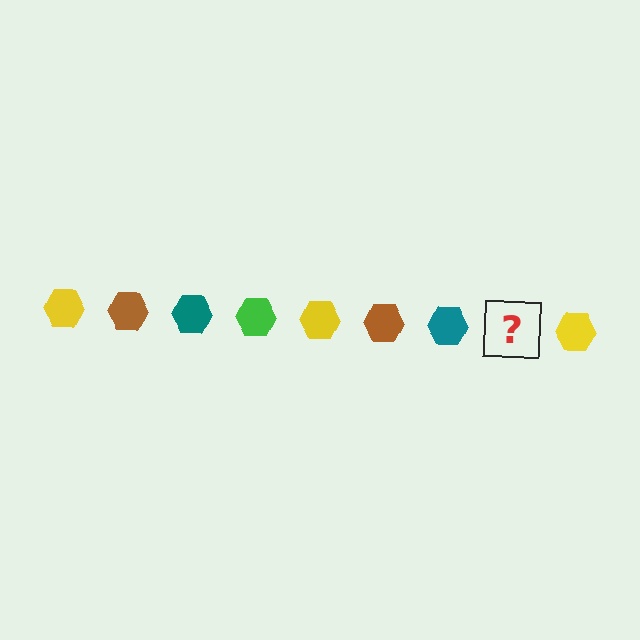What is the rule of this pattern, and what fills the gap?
The rule is that the pattern cycles through yellow, brown, teal, green hexagons. The gap should be filled with a green hexagon.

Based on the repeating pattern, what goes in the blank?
The blank should be a green hexagon.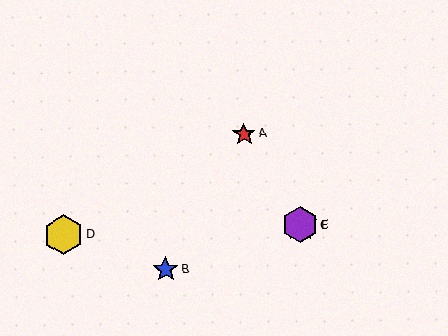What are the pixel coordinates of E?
Object E is at (300, 225).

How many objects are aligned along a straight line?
3 objects (A, C, E) are aligned along a straight line.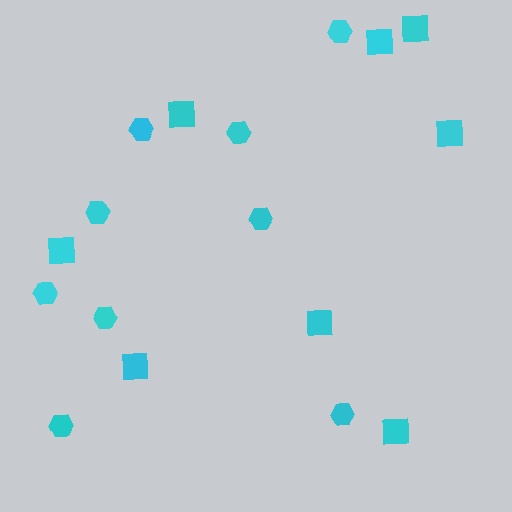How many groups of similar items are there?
There are 2 groups: one group of hexagons (9) and one group of squares (8).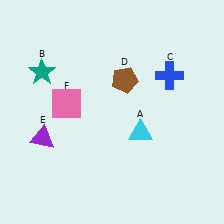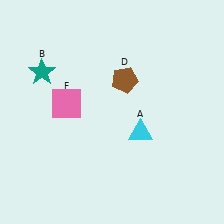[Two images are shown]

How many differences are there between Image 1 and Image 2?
There are 2 differences between the two images.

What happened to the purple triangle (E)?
The purple triangle (E) was removed in Image 2. It was in the bottom-left area of Image 1.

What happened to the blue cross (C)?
The blue cross (C) was removed in Image 2. It was in the top-right area of Image 1.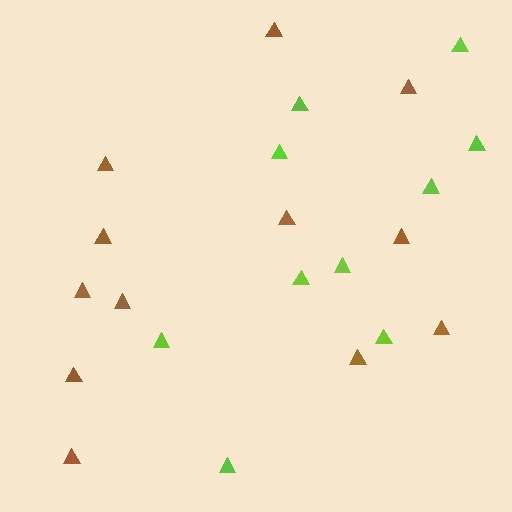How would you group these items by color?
There are 2 groups: one group of brown triangles (12) and one group of lime triangles (10).